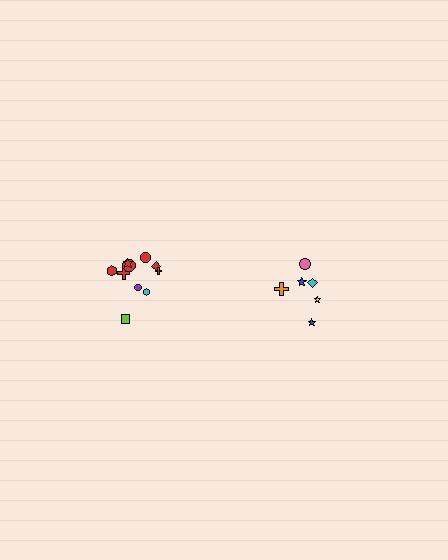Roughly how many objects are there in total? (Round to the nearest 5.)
Roughly 15 objects in total.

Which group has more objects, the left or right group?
The left group.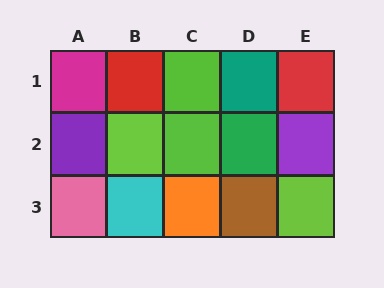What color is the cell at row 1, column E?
Red.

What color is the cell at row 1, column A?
Magenta.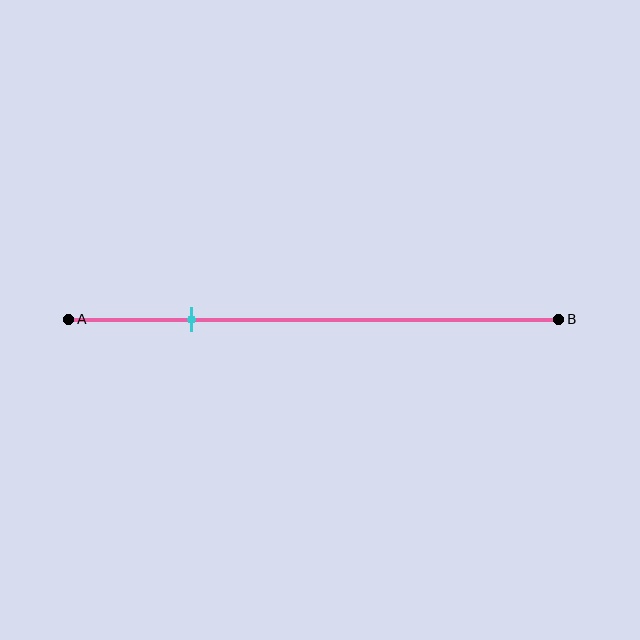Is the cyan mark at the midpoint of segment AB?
No, the mark is at about 25% from A, not at the 50% midpoint.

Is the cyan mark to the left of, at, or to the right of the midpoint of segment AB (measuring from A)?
The cyan mark is to the left of the midpoint of segment AB.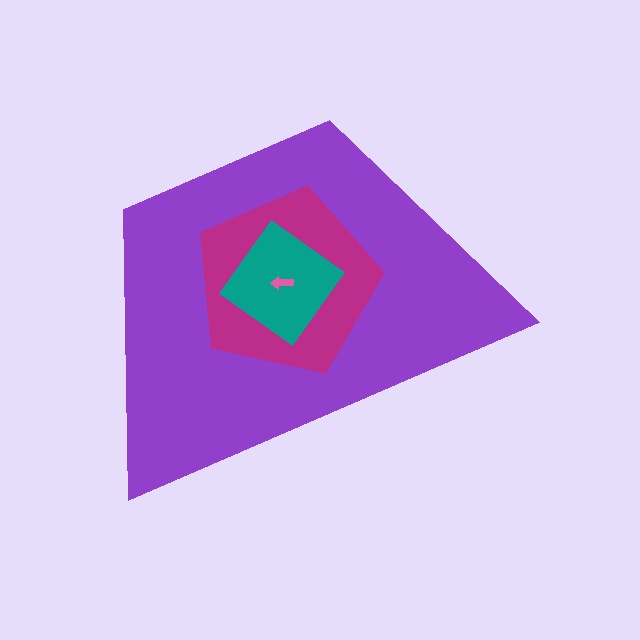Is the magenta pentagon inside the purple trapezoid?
Yes.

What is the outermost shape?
The purple trapezoid.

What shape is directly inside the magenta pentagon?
The teal diamond.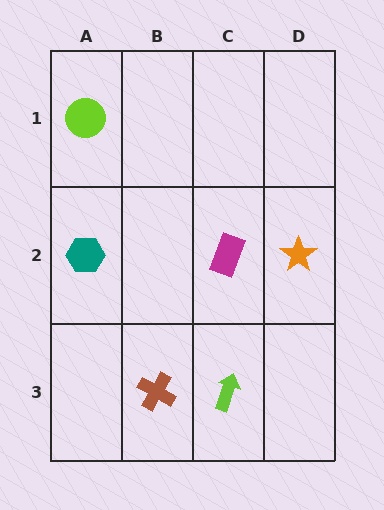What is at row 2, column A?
A teal hexagon.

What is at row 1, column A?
A lime circle.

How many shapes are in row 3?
2 shapes.